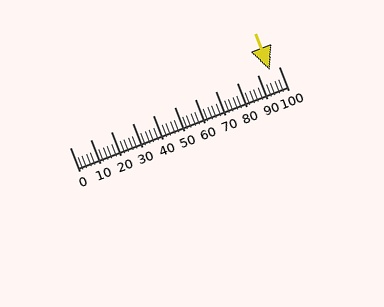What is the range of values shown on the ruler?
The ruler shows values from 0 to 100.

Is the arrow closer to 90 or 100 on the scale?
The arrow is closer to 100.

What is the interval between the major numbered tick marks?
The major tick marks are spaced 10 units apart.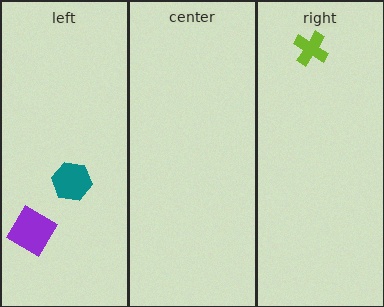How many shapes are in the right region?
1.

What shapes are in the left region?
The purple diamond, the teal hexagon.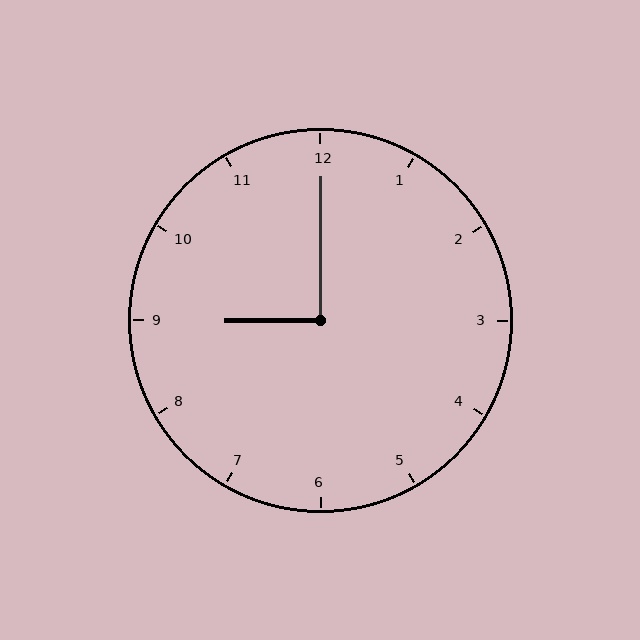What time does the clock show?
9:00.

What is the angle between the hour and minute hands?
Approximately 90 degrees.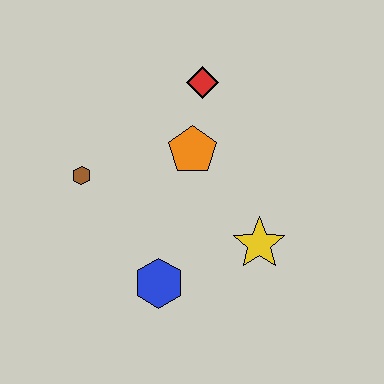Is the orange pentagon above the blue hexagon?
Yes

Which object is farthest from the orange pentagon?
The blue hexagon is farthest from the orange pentagon.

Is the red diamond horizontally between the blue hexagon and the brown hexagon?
No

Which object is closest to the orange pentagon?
The red diamond is closest to the orange pentagon.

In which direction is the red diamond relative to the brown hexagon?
The red diamond is to the right of the brown hexagon.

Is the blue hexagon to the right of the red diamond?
No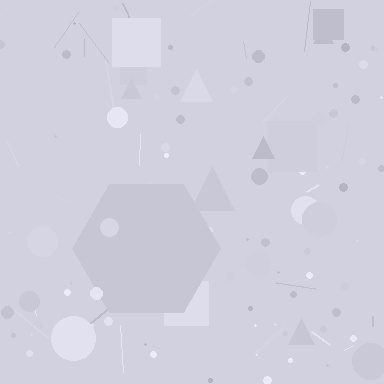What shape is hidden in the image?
A hexagon is hidden in the image.